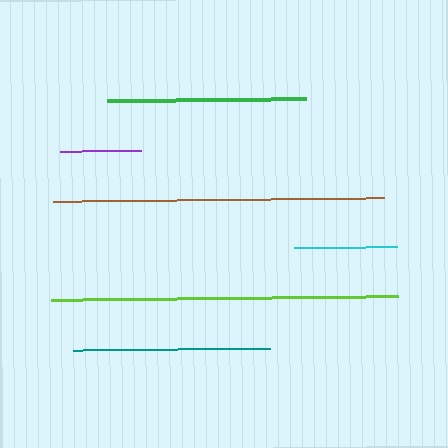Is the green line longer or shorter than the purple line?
The green line is longer than the purple line.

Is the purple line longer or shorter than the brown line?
The brown line is longer than the purple line.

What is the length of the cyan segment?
The cyan segment is approximately 103 pixels long.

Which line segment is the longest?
The lime line is the longest at approximately 348 pixels.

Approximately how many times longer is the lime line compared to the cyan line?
The lime line is approximately 3.4 times the length of the cyan line.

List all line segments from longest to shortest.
From longest to shortest: lime, brown, green, teal, cyan, purple.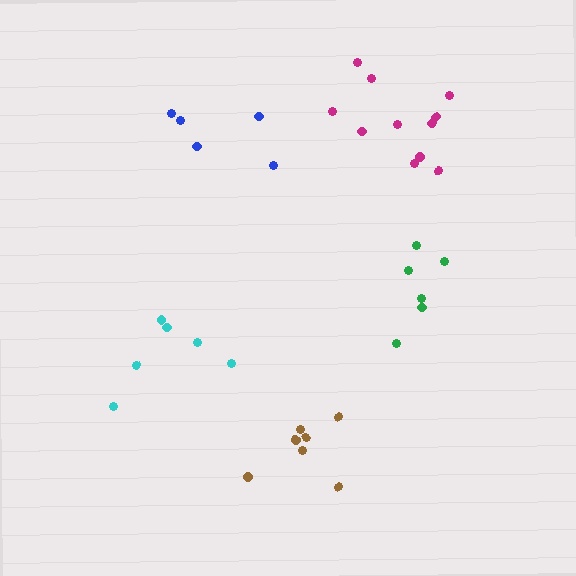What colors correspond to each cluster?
The clusters are colored: blue, green, brown, magenta, cyan.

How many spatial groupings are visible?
There are 5 spatial groupings.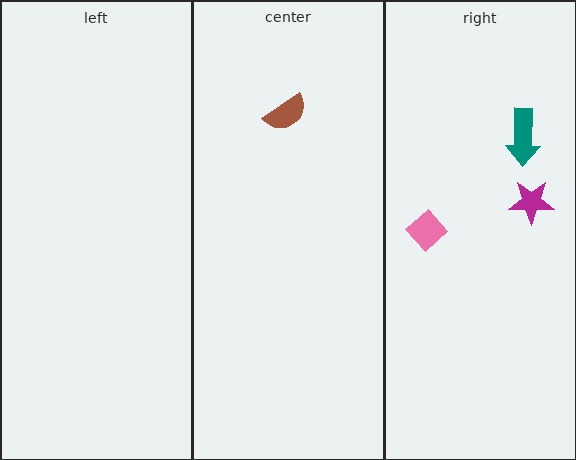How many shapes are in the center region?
1.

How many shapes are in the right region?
3.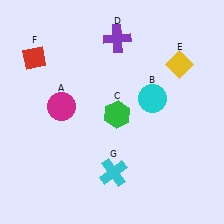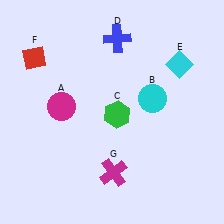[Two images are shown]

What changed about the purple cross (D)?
In Image 1, D is purple. In Image 2, it changed to blue.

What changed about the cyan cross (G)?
In Image 1, G is cyan. In Image 2, it changed to magenta.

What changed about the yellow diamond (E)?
In Image 1, E is yellow. In Image 2, it changed to cyan.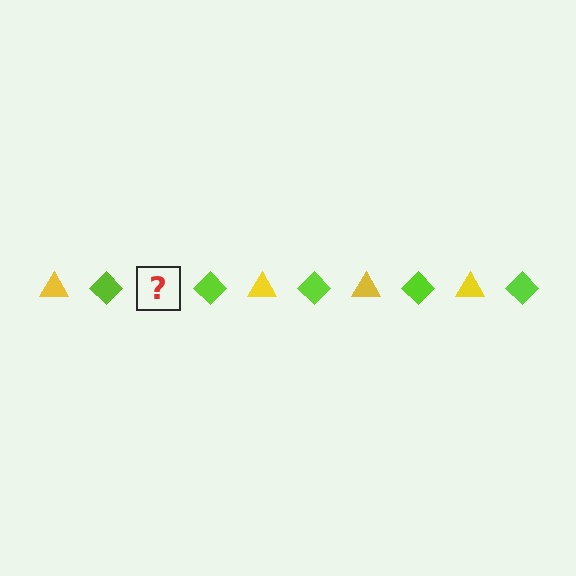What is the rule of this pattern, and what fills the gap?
The rule is that the pattern alternates between yellow triangle and lime diamond. The gap should be filled with a yellow triangle.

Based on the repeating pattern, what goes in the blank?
The blank should be a yellow triangle.